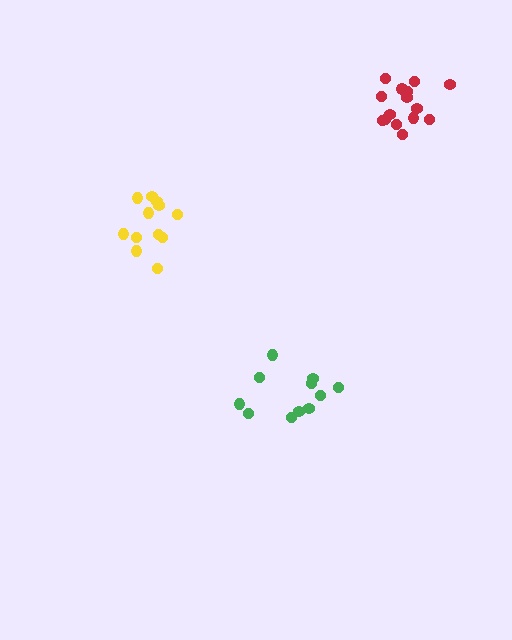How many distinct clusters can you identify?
There are 3 distinct clusters.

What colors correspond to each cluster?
The clusters are colored: yellow, green, red.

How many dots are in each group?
Group 1: 12 dots, Group 2: 11 dots, Group 3: 15 dots (38 total).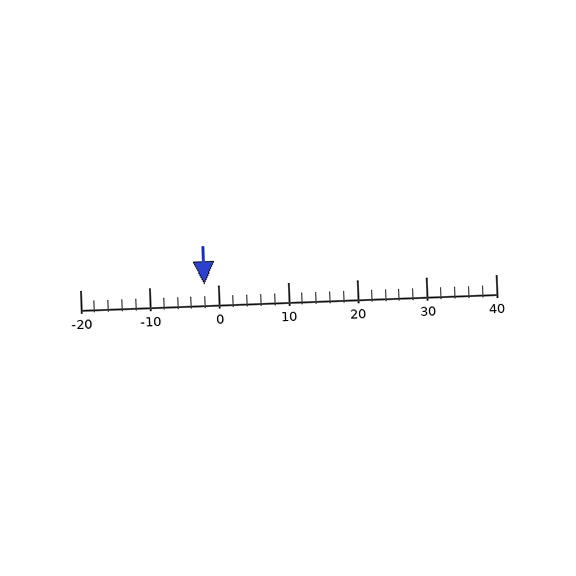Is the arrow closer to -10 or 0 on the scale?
The arrow is closer to 0.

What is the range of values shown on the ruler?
The ruler shows values from -20 to 40.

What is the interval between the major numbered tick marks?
The major tick marks are spaced 10 units apart.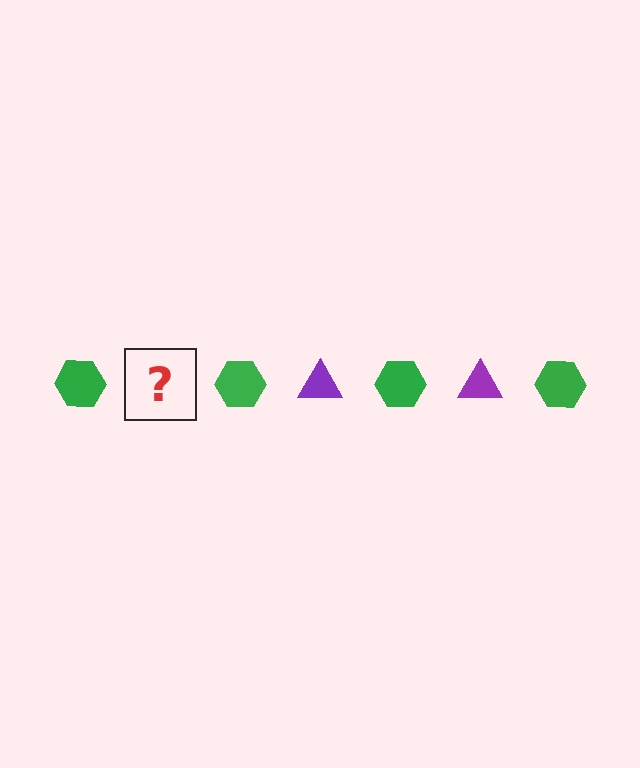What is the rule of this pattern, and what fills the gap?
The rule is that the pattern alternates between green hexagon and purple triangle. The gap should be filled with a purple triangle.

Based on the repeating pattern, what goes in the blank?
The blank should be a purple triangle.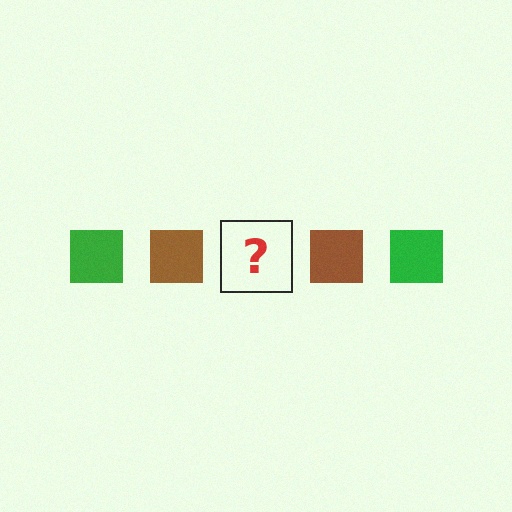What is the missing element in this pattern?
The missing element is a green square.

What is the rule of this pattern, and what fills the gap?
The rule is that the pattern cycles through green, brown squares. The gap should be filled with a green square.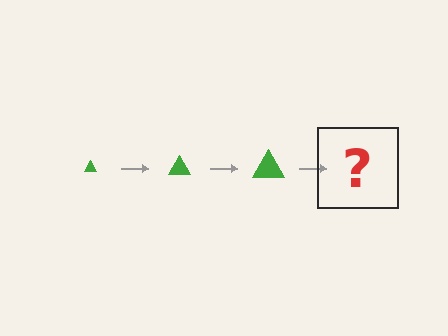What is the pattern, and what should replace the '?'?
The pattern is that the triangle gets progressively larger each step. The '?' should be a green triangle, larger than the previous one.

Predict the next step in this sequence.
The next step is a green triangle, larger than the previous one.